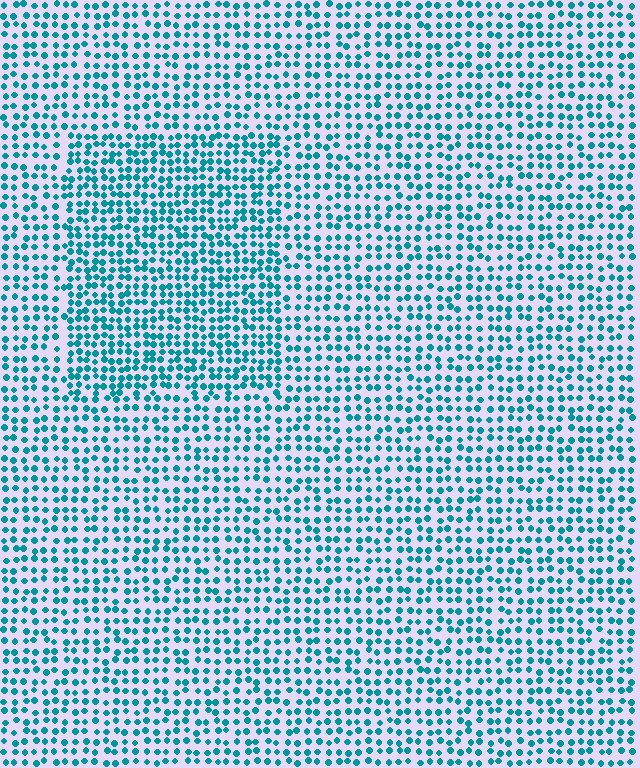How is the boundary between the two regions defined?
The boundary is defined by a change in element density (approximately 1.5x ratio). All elements are the same color, size, and shape.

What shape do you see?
I see a rectangle.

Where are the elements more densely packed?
The elements are more densely packed inside the rectangle boundary.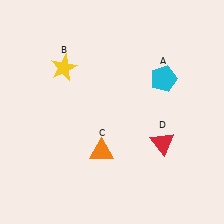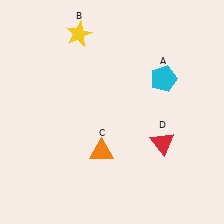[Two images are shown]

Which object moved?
The yellow star (B) moved up.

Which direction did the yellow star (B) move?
The yellow star (B) moved up.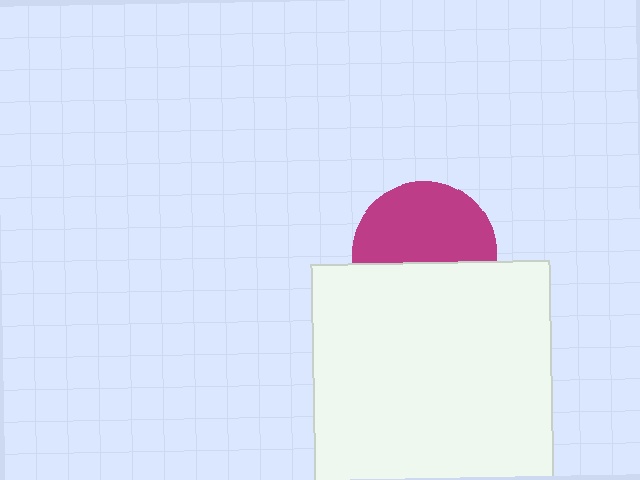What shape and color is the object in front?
The object in front is a white square.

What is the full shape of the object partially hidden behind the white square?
The partially hidden object is a magenta circle.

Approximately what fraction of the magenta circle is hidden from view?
Roughly 43% of the magenta circle is hidden behind the white square.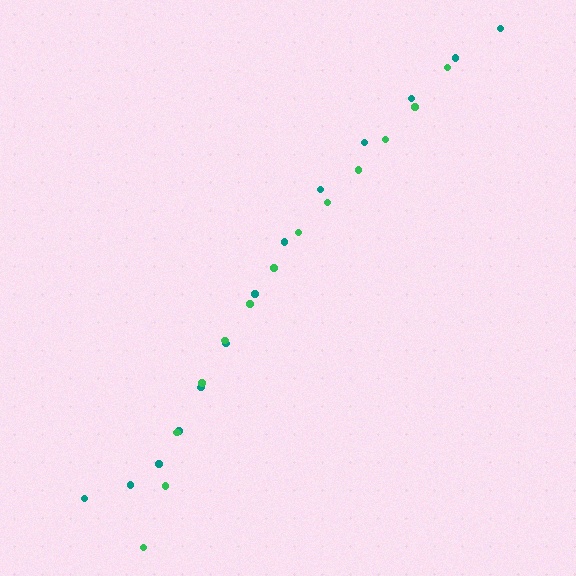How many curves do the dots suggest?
There are 2 distinct paths.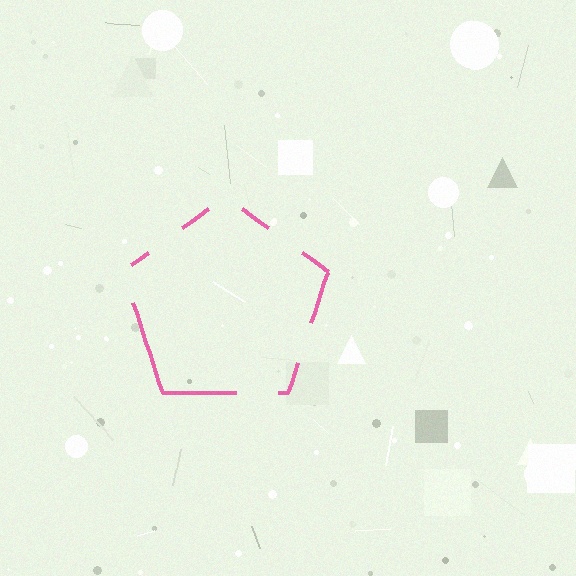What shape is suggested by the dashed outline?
The dashed outline suggests a pentagon.